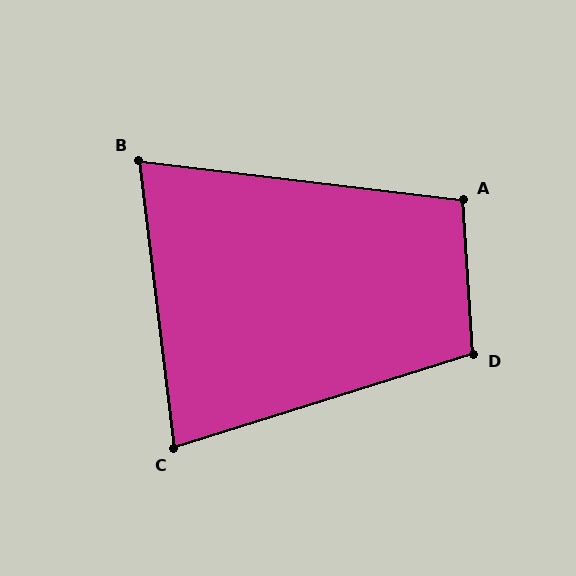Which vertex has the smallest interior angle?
B, at approximately 76 degrees.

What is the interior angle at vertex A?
Approximately 100 degrees (obtuse).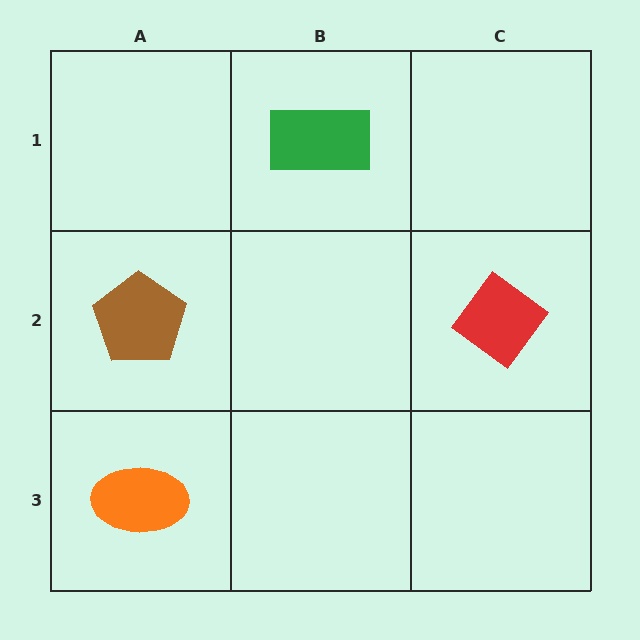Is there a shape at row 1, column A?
No, that cell is empty.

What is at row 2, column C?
A red diamond.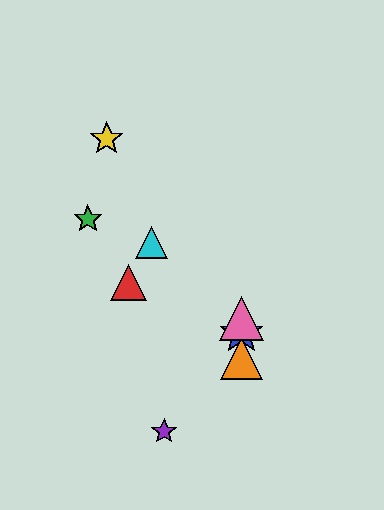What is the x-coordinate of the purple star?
The purple star is at x≈164.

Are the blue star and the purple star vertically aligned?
No, the blue star is at x≈241 and the purple star is at x≈164.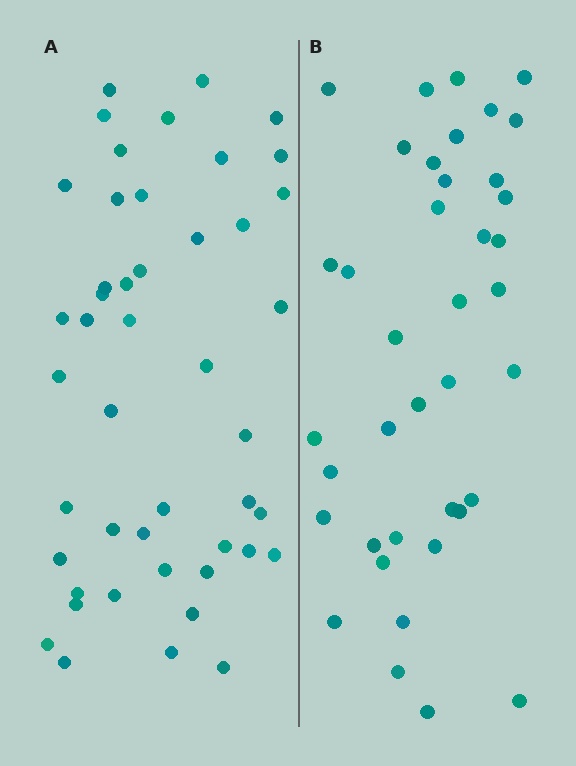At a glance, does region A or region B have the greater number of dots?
Region A (the left region) has more dots.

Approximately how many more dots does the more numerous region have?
Region A has roughly 8 or so more dots than region B.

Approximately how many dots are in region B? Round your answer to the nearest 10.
About 40 dots. (The exact count is 39, which rounds to 40.)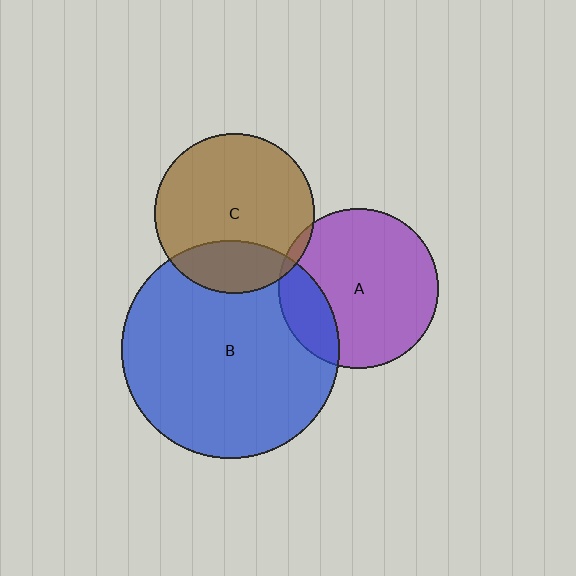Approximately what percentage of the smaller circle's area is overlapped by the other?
Approximately 25%.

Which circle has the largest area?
Circle B (blue).